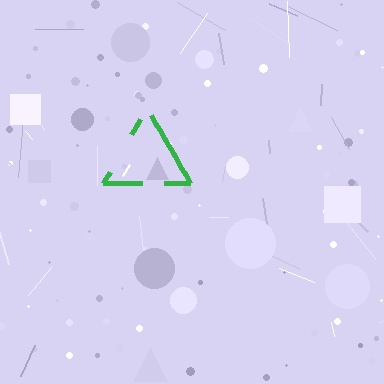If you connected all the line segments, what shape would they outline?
They would outline a triangle.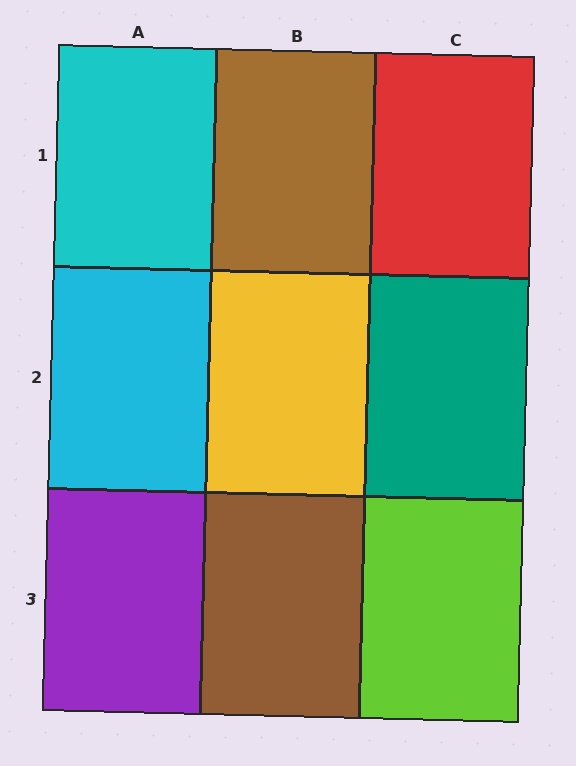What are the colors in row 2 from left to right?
Cyan, yellow, teal.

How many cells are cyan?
2 cells are cyan.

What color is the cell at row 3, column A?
Purple.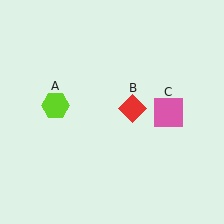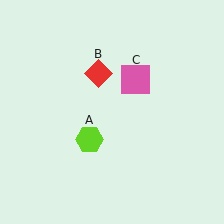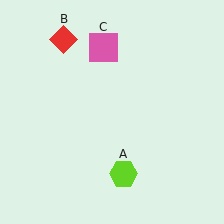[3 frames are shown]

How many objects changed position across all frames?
3 objects changed position: lime hexagon (object A), red diamond (object B), pink square (object C).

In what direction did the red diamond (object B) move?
The red diamond (object B) moved up and to the left.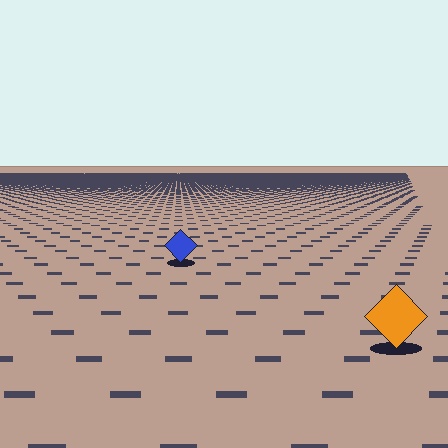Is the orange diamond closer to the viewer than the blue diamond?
Yes. The orange diamond is closer — you can tell from the texture gradient: the ground texture is coarser near it.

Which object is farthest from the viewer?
The blue diamond is farthest from the viewer. It appears smaller and the ground texture around it is denser.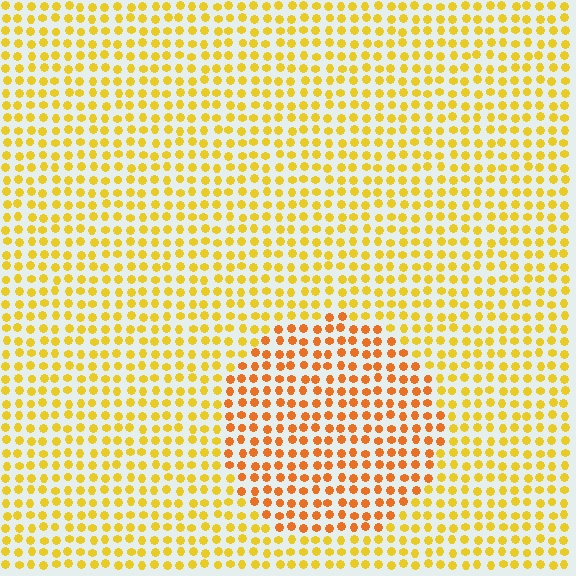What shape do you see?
I see a circle.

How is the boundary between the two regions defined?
The boundary is defined purely by a slight shift in hue (about 28 degrees). Spacing, size, and orientation are identical on both sides.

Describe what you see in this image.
The image is filled with small yellow elements in a uniform arrangement. A circle-shaped region is visible where the elements are tinted to a slightly different hue, forming a subtle color boundary.